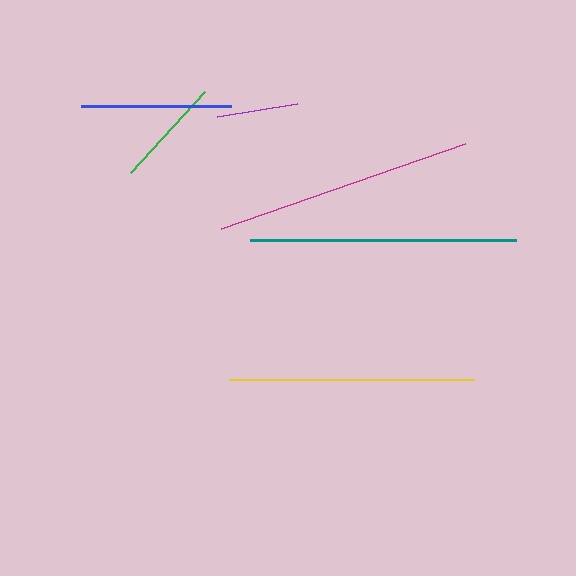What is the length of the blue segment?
The blue segment is approximately 150 pixels long.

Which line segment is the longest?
The teal line is the longest at approximately 266 pixels.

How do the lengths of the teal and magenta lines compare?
The teal and magenta lines are approximately the same length.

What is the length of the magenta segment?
The magenta segment is approximately 259 pixels long.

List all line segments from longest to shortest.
From longest to shortest: teal, magenta, yellow, blue, green, purple.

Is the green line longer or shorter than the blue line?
The blue line is longer than the green line.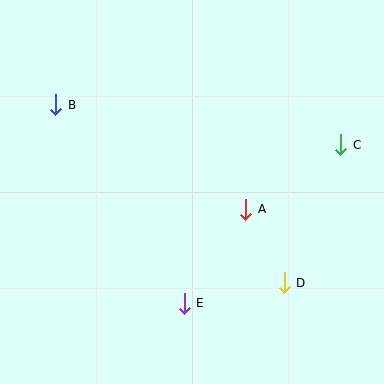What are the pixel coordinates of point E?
Point E is at (184, 303).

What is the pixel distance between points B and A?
The distance between B and A is 217 pixels.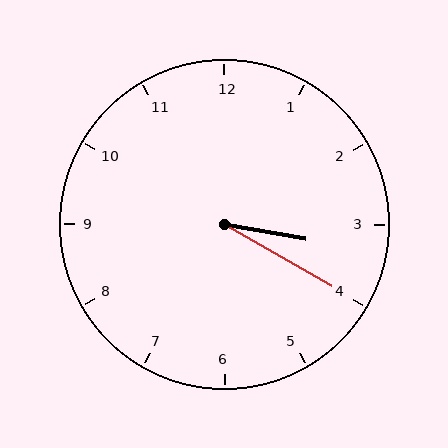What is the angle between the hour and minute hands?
Approximately 20 degrees.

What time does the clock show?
3:20.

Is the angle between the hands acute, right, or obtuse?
It is acute.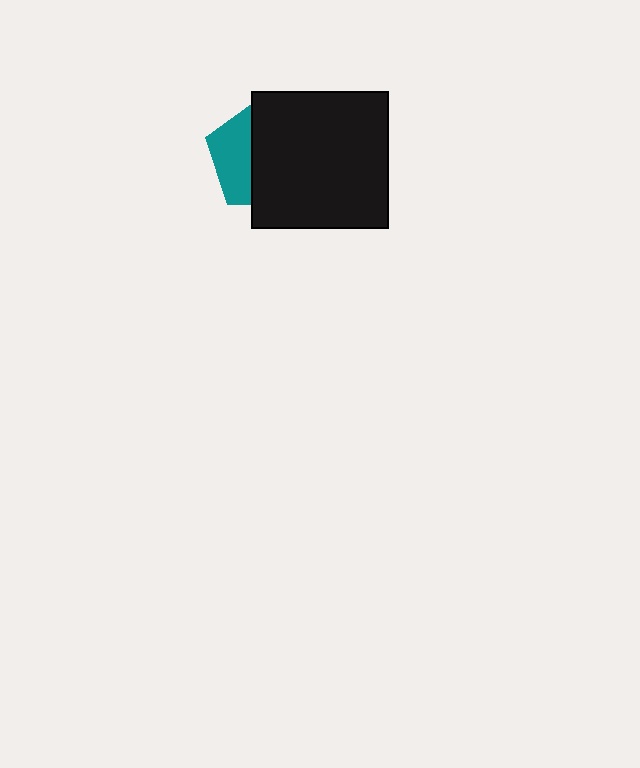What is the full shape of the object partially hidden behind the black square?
The partially hidden object is a teal pentagon.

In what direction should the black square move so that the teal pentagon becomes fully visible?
The black square should move right. That is the shortest direction to clear the overlap and leave the teal pentagon fully visible.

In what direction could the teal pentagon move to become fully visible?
The teal pentagon could move left. That would shift it out from behind the black square entirely.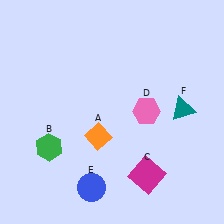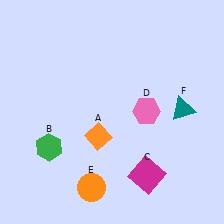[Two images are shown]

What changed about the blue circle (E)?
In Image 1, E is blue. In Image 2, it changed to orange.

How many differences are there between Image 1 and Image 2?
There is 1 difference between the two images.